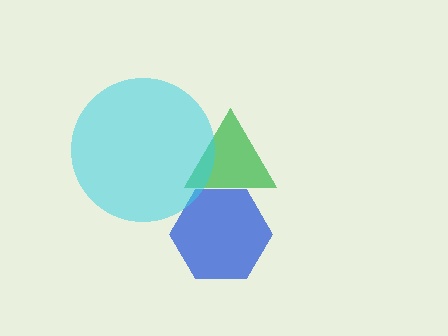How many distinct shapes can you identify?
There are 3 distinct shapes: a blue hexagon, a green triangle, a cyan circle.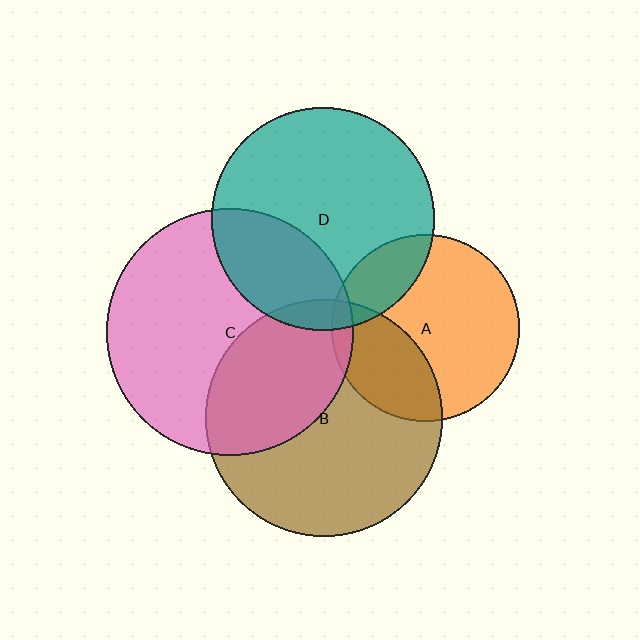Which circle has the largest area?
Circle C (pink).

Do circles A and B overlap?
Yes.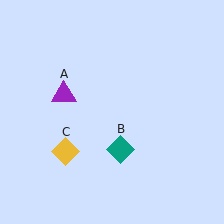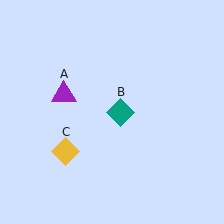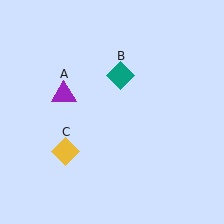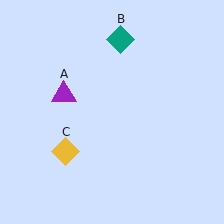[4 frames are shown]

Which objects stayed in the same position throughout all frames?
Purple triangle (object A) and yellow diamond (object C) remained stationary.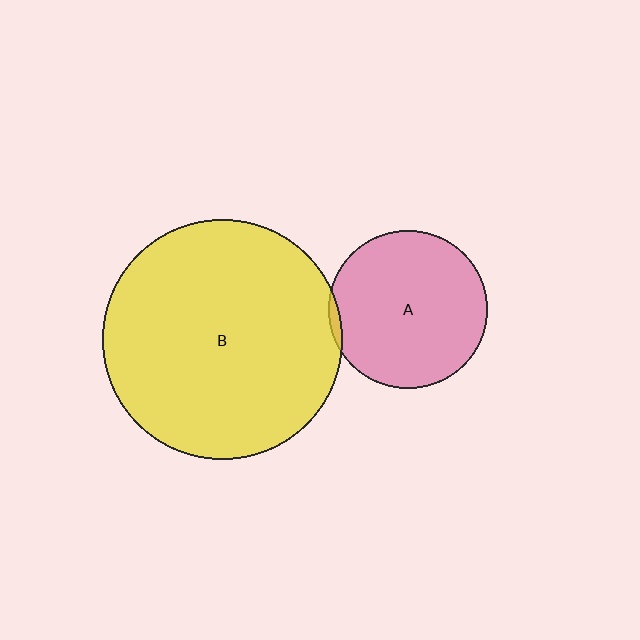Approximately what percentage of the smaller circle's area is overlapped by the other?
Approximately 5%.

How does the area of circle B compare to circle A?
Approximately 2.3 times.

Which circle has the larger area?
Circle B (yellow).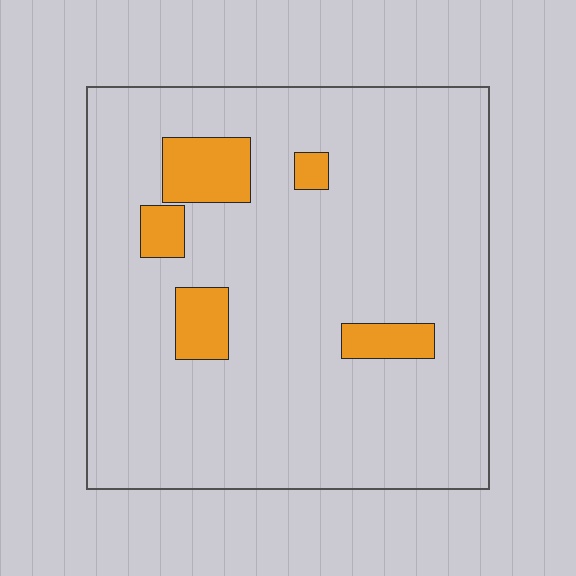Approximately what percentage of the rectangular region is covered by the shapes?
Approximately 10%.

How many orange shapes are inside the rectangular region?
5.